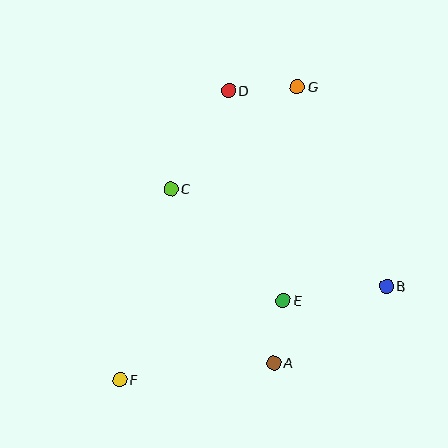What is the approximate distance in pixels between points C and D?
The distance between C and D is approximately 114 pixels.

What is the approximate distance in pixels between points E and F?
The distance between E and F is approximately 182 pixels.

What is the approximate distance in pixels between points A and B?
The distance between A and B is approximately 136 pixels.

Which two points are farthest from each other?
Points F and G are farthest from each other.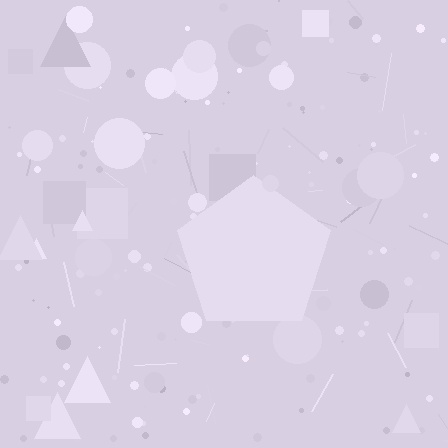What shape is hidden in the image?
A pentagon is hidden in the image.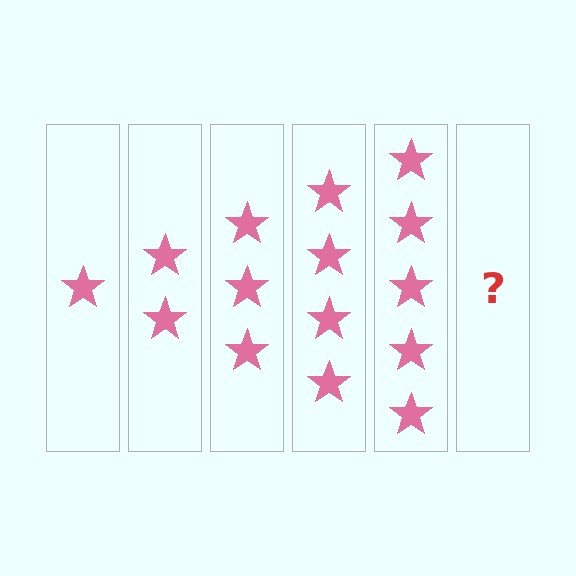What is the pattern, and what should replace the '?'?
The pattern is that each step adds one more star. The '?' should be 6 stars.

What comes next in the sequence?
The next element should be 6 stars.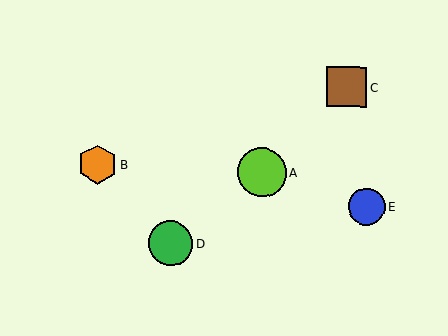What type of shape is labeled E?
Shape E is a blue circle.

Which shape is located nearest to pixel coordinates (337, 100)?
The brown square (labeled C) at (346, 87) is nearest to that location.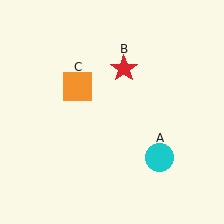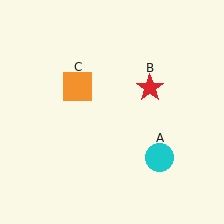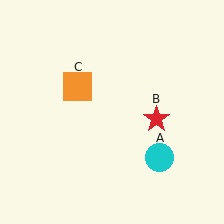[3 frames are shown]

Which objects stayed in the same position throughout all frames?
Cyan circle (object A) and orange square (object C) remained stationary.